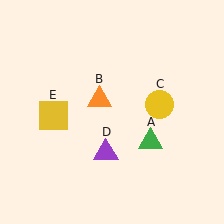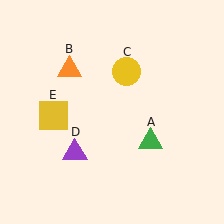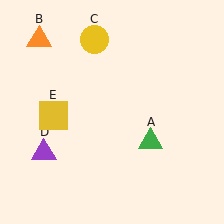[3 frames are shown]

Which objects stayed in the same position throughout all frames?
Green triangle (object A) and yellow square (object E) remained stationary.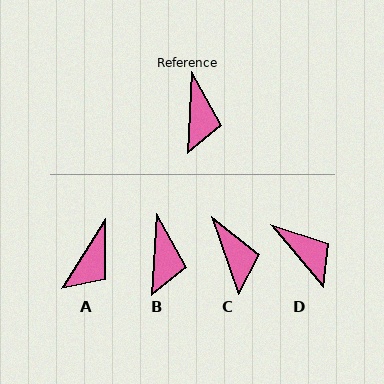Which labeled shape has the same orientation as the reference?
B.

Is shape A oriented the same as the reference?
No, it is off by about 29 degrees.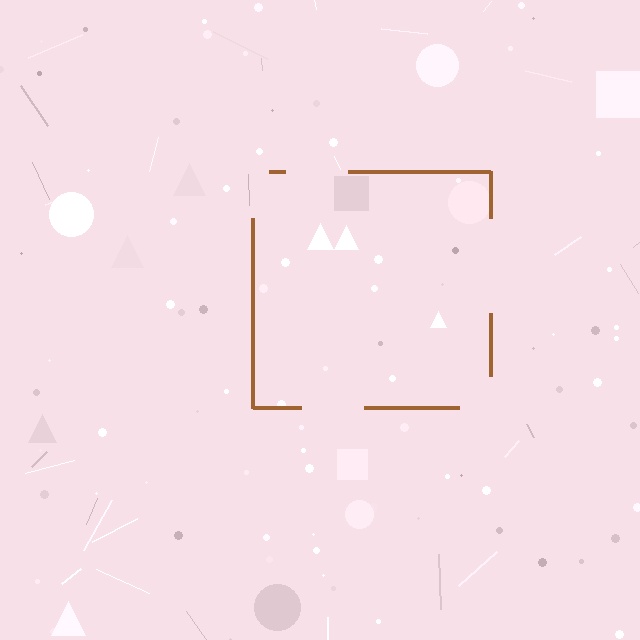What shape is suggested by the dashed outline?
The dashed outline suggests a square.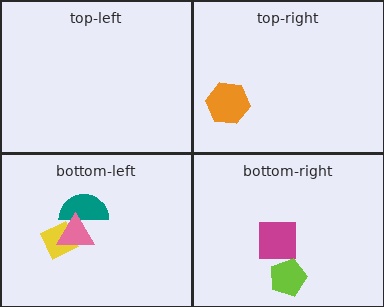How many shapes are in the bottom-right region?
2.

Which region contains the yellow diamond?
The bottom-left region.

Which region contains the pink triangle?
The bottom-left region.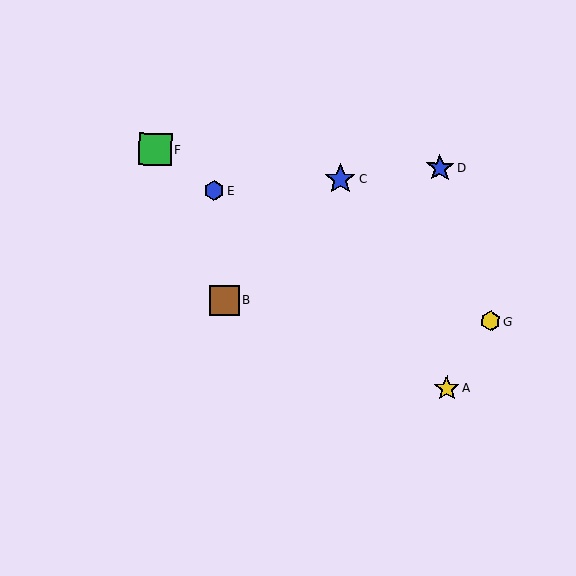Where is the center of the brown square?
The center of the brown square is at (224, 300).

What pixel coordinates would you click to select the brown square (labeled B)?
Click at (224, 300) to select the brown square B.